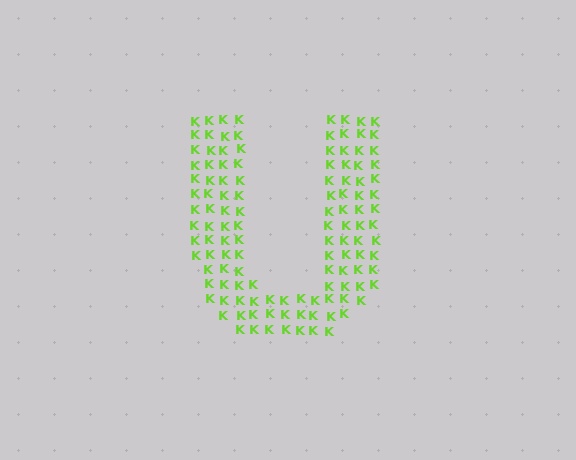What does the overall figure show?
The overall figure shows the letter U.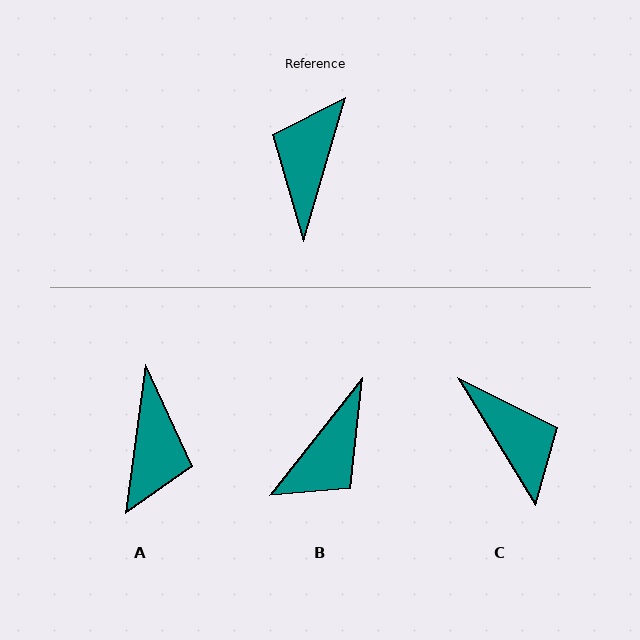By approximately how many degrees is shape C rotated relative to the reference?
Approximately 133 degrees clockwise.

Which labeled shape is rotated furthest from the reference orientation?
A, about 172 degrees away.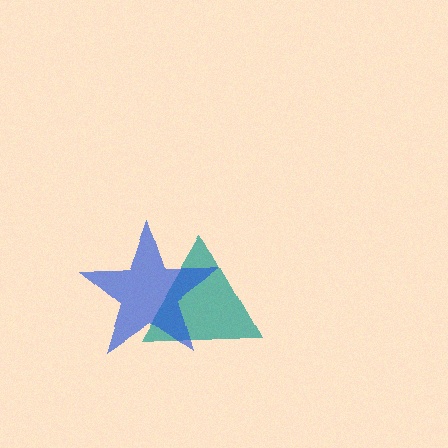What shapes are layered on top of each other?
The layered shapes are: a teal triangle, a blue star.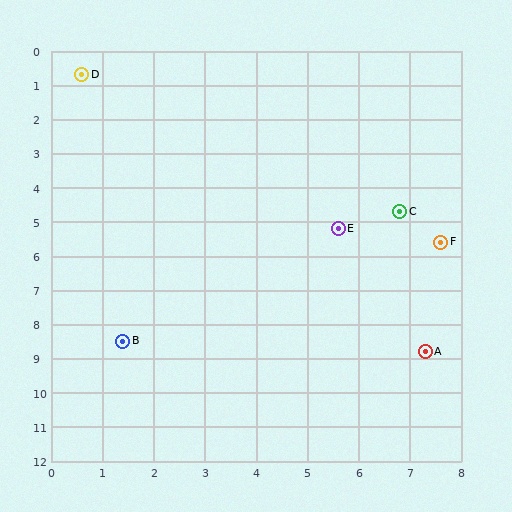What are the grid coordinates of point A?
Point A is at approximately (7.3, 8.8).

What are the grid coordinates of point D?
Point D is at approximately (0.6, 0.7).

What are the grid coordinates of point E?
Point E is at approximately (5.6, 5.2).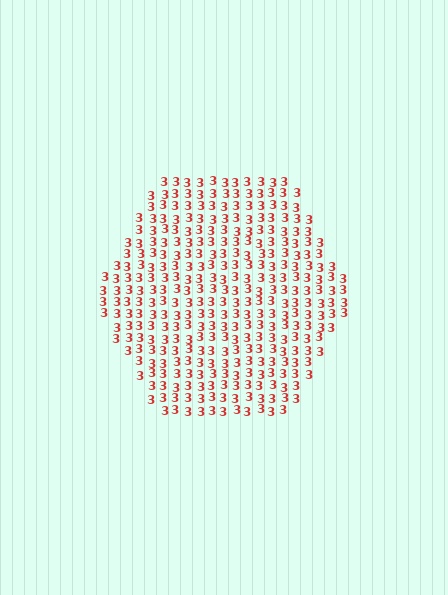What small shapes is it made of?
It is made of small digit 3's.